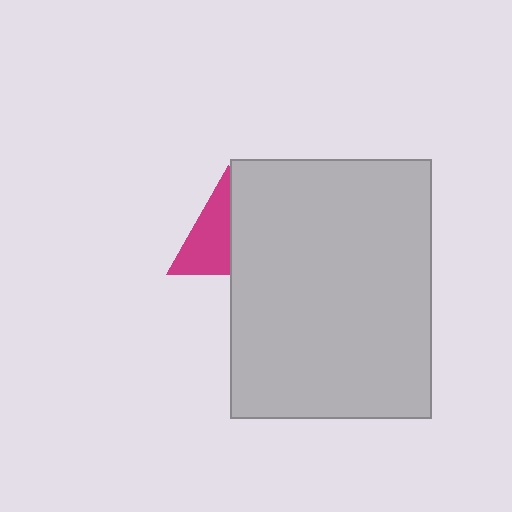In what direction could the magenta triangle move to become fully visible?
The magenta triangle could move left. That would shift it out from behind the light gray rectangle entirely.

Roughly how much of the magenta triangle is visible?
About half of it is visible (roughly 51%).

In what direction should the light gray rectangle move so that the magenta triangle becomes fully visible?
The light gray rectangle should move right. That is the shortest direction to clear the overlap and leave the magenta triangle fully visible.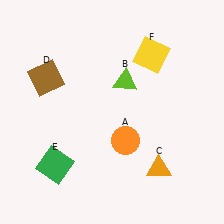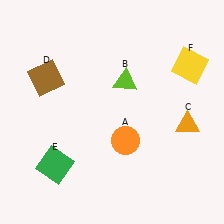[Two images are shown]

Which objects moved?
The objects that moved are: the orange triangle (C), the yellow square (F).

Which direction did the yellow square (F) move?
The yellow square (F) moved right.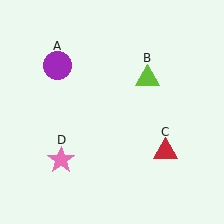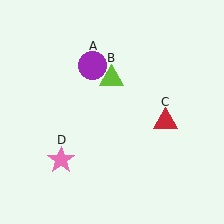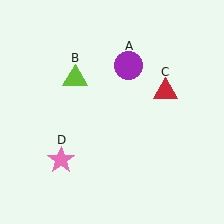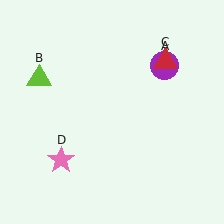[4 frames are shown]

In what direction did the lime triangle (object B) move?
The lime triangle (object B) moved left.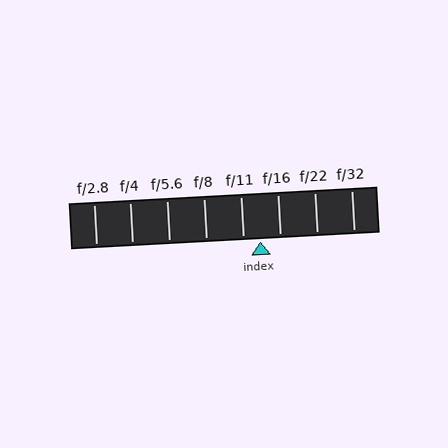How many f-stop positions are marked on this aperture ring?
There are 8 f-stop positions marked.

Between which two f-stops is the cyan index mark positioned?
The index mark is between f/11 and f/16.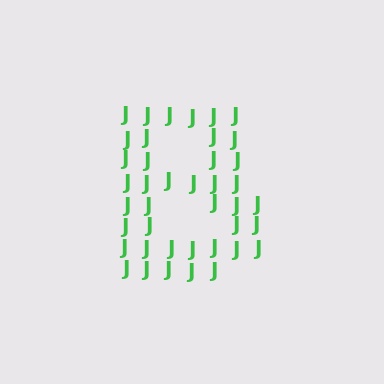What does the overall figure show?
The overall figure shows the letter B.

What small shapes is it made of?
It is made of small letter J's.